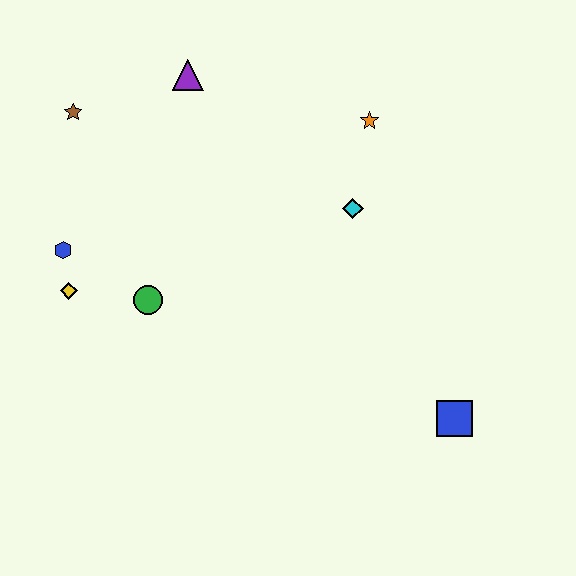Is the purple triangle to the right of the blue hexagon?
Yes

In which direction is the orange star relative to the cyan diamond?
The orange star is above the cyan diamond.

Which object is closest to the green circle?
The yellow diamond is closest to the green circle.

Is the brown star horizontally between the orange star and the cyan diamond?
No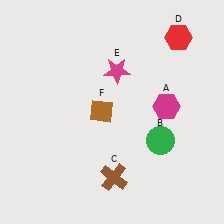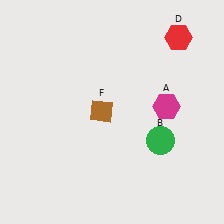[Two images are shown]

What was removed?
The brown cross (C), the magenta star (E) were removed in Image 2.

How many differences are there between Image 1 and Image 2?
There are 2 differences between the two images.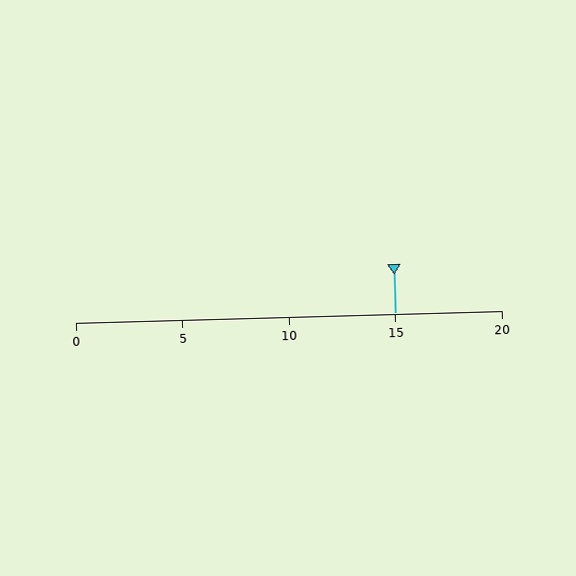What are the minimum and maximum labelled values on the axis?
The axis runs from 0 to 20.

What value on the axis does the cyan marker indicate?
The marker indicates approximately 15.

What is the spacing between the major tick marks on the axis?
The major ticks are spaced 5 apart.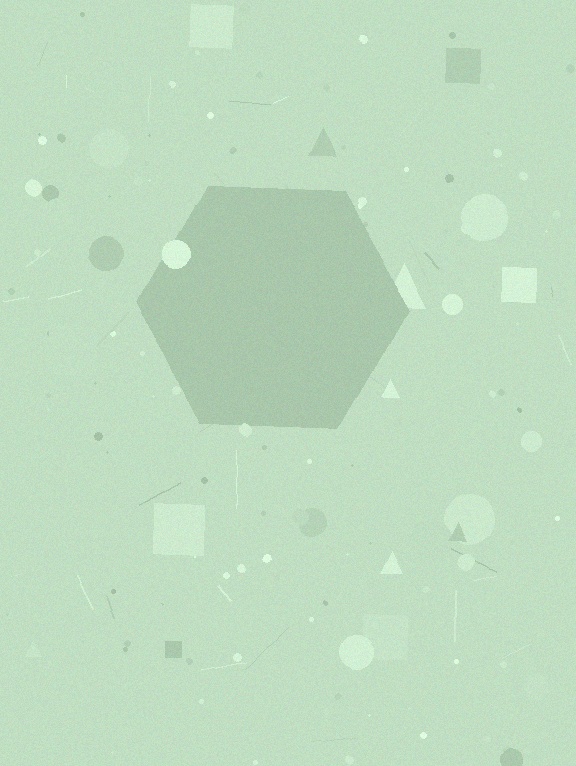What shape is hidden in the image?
A hexagon is hidden in the image.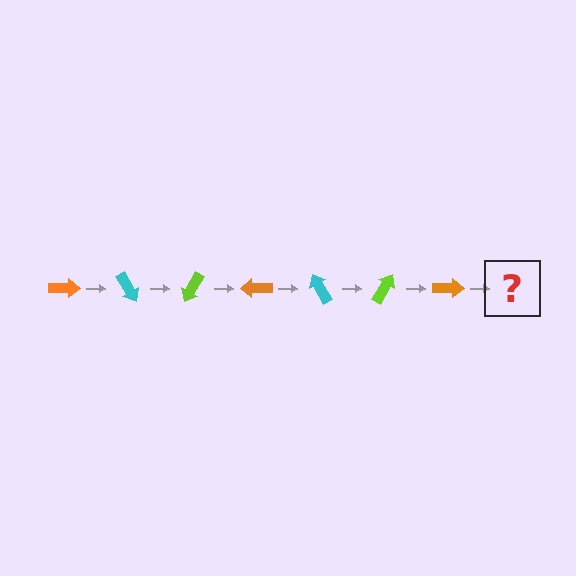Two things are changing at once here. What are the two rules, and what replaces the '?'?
The two rules are that it rotates 60 degrees each step and the color cycles through orange, cyan, and lime. The '?' should be a cyan arrow, rotated 420 degrees from the start.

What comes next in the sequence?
The next element should be a cyan arrow, rotated 420 degrees from the start.